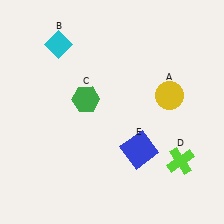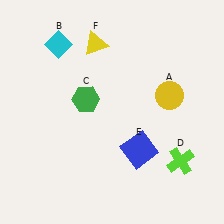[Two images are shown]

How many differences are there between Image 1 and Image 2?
There is 1 difference between the two images.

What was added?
A yellow triangle (F) was added in Image 2.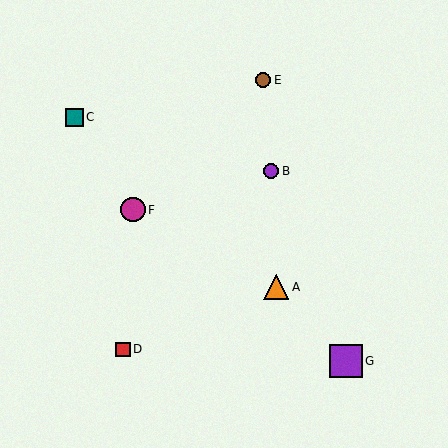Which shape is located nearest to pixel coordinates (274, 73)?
The brown circle (labeled E) at (263, 80) is nearest to that location.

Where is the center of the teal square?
The center of the teal square is at (74, 117).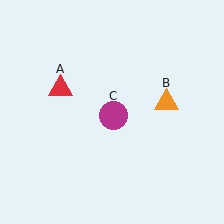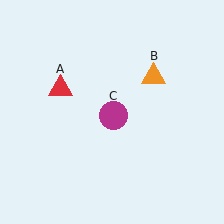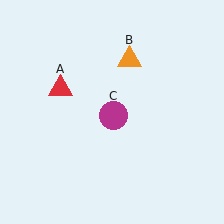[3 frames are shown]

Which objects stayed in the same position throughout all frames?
Red triangle (object A) and magenta circle (object C) remained stationary.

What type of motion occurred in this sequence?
The orange triangle (object B) rotated counterclockwise around the center of the scene.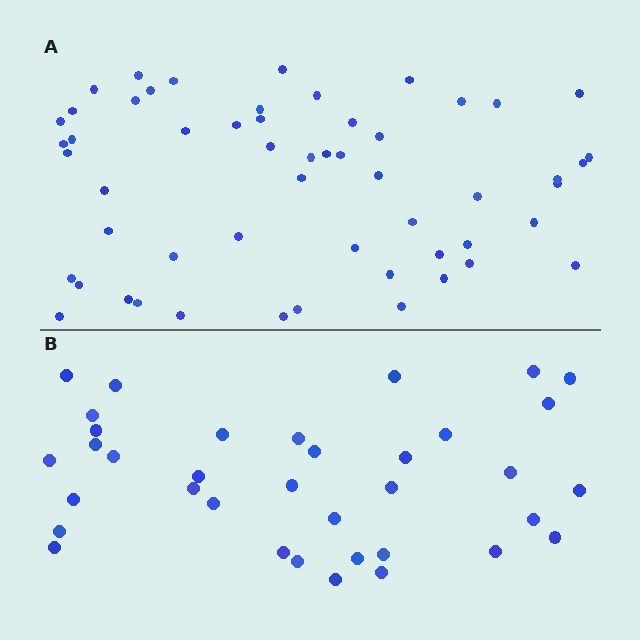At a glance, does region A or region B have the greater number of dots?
Region A (the top region) has more dots.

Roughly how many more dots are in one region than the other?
Region A has approximately 20 more dots than region B.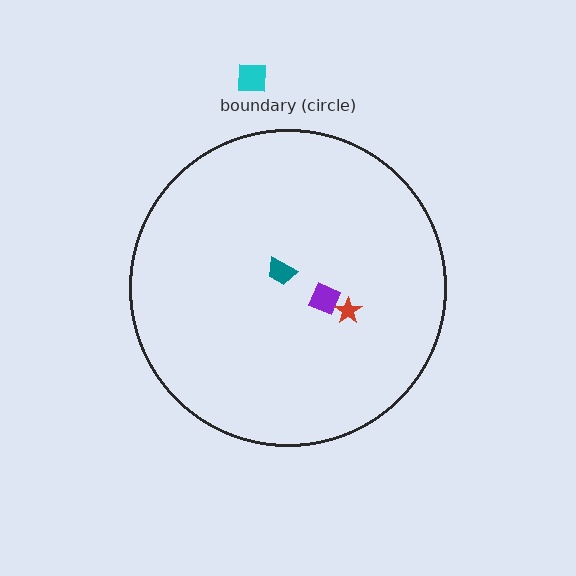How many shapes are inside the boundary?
3 inside, 1 outside.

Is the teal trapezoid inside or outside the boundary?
Inside.